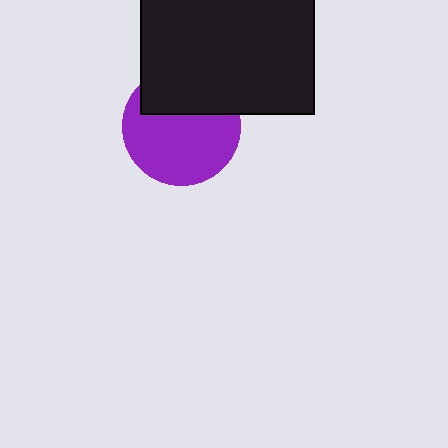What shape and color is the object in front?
The object in front is a black rectangle.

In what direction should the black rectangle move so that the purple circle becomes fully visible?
The black rectangle should move up. That is the shortest direction to clear the overlap and leave the purple circle fully visible.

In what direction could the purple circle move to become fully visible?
The purple circle could move down. That would shift it out from behind the black rectangle entirely.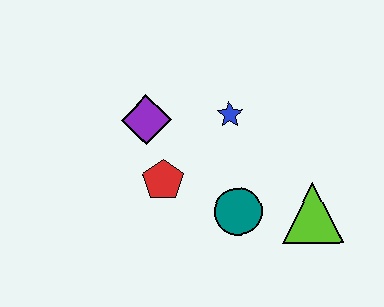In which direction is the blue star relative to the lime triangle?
The blue star is above the lime triangle.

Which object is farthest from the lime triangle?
The purple diamond is farthest from the lime triangle.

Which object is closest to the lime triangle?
The teal circle is closest to the lime triangle.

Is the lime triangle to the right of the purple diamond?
Yes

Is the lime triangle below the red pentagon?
Yes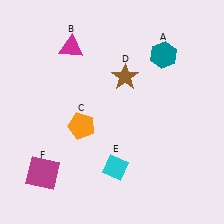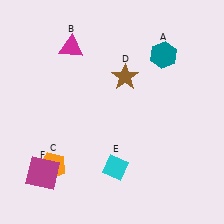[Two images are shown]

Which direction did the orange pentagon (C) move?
The orange pentagon (C) moved down.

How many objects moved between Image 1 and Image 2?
1 object moved between the two images.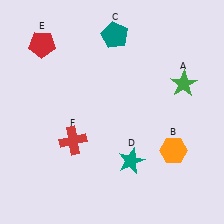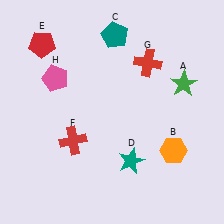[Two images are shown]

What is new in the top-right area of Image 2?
A red cross (G) was added in the top-right area of Image 2.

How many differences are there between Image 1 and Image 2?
There are 2 differences between the two images.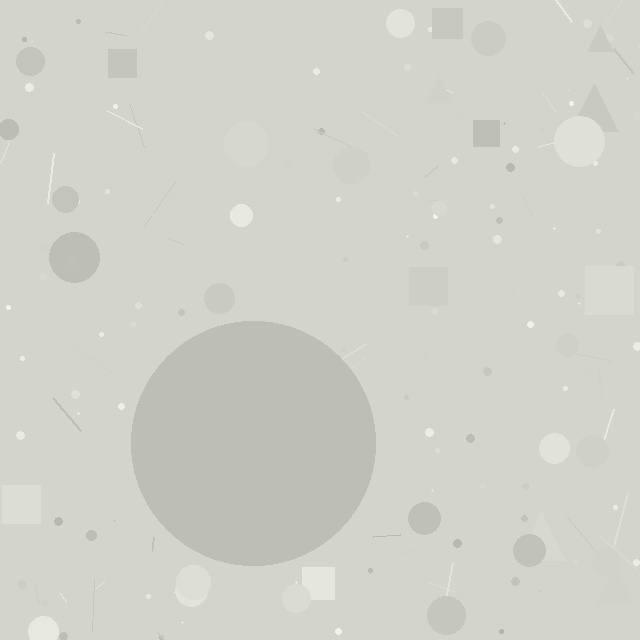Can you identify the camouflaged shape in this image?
The camouflaged shape is a circle.